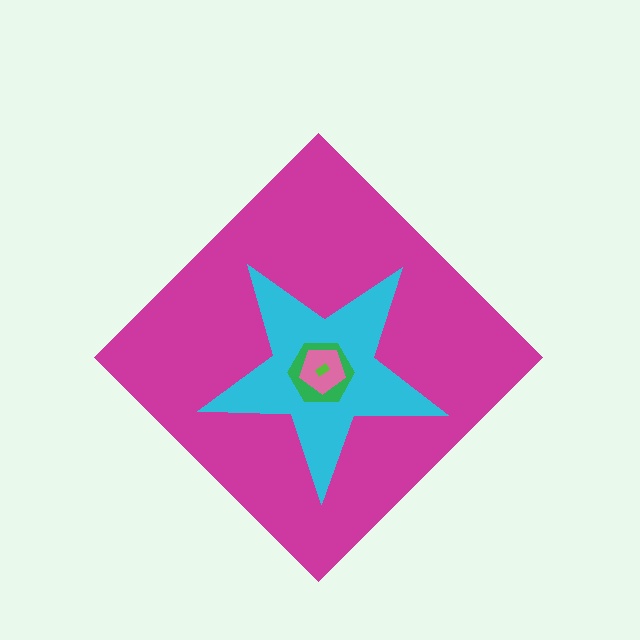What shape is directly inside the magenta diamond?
The cyan star.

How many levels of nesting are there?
5.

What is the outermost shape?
The magenta diamond.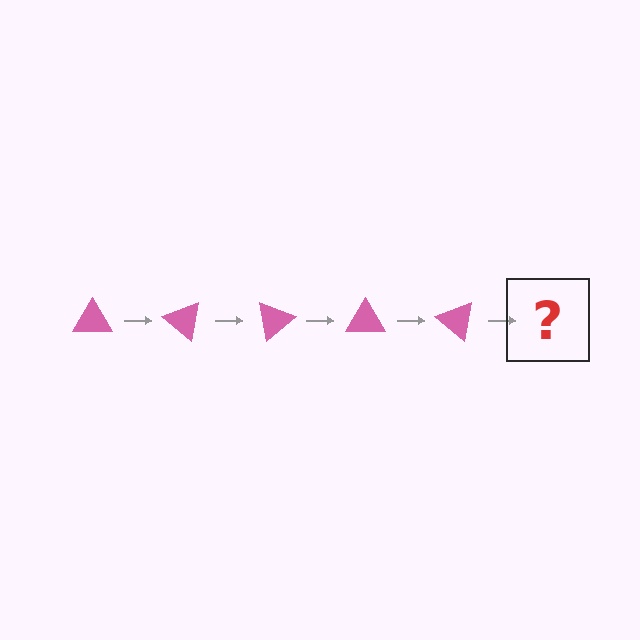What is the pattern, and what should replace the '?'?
The pattern is that the triangle rotates 40 degrees each step. The '?' should be a pink triangle rotated 200 degrees.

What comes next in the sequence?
The next element should be a pink triangle rotated 200 degrees.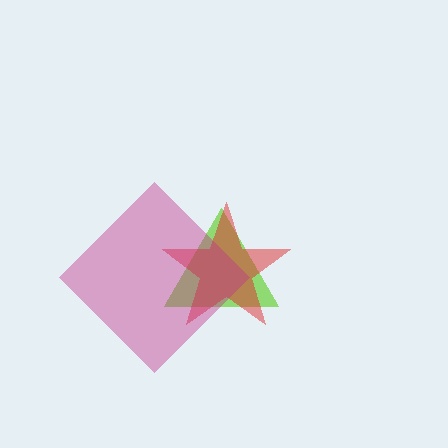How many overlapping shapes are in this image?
There are 3 overlapping shapes in the image.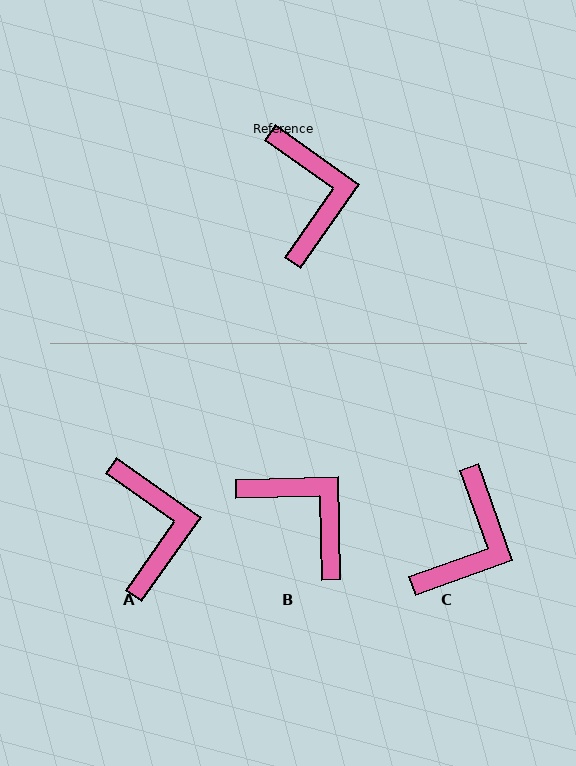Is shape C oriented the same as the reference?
No, it is off by about 35 degrees.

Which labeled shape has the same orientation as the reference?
A.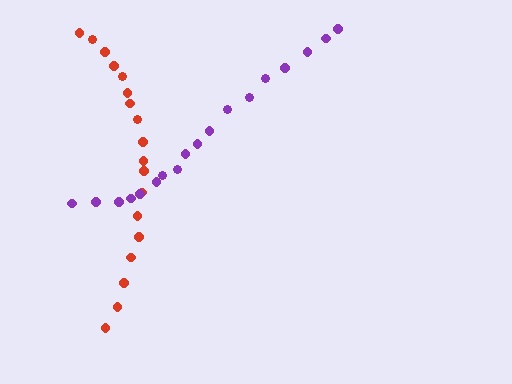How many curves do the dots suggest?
There are 2 distinct paths.